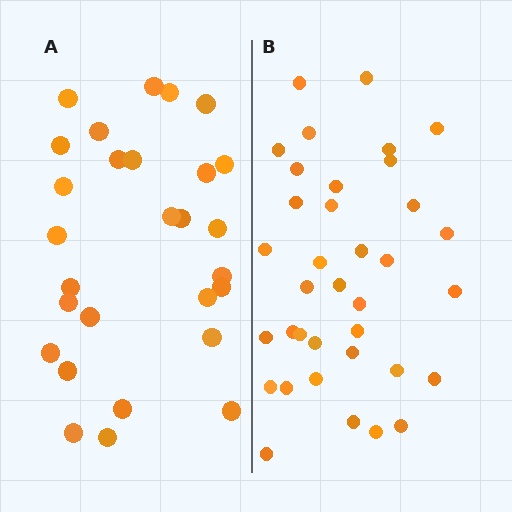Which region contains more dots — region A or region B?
Region B (the right region) has more dots.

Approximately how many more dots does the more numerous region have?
Region B has roughly 8 or so more dots than region A.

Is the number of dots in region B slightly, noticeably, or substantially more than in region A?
Region B has noticeably more, but not dramatically so. The ratio is roughly 1.3 to 1.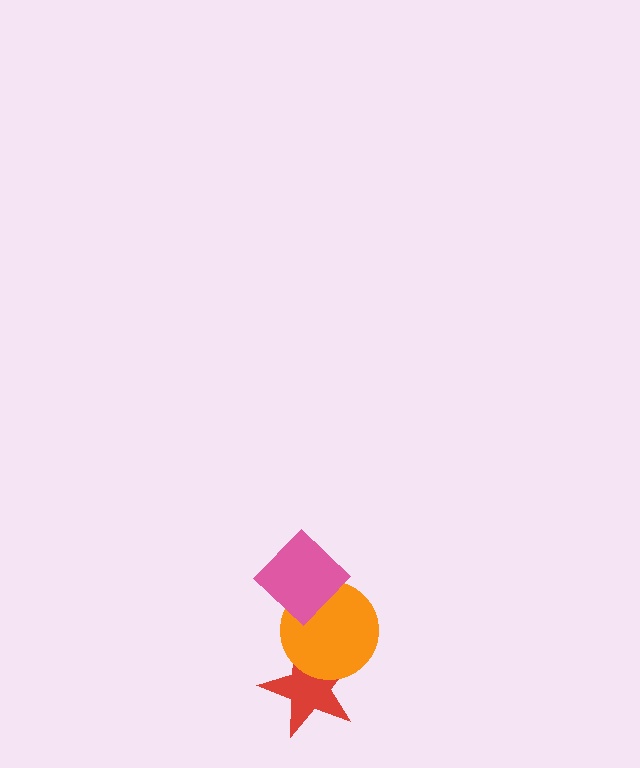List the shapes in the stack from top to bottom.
From top to bottom: the pink diamond, the orange circle, the red star.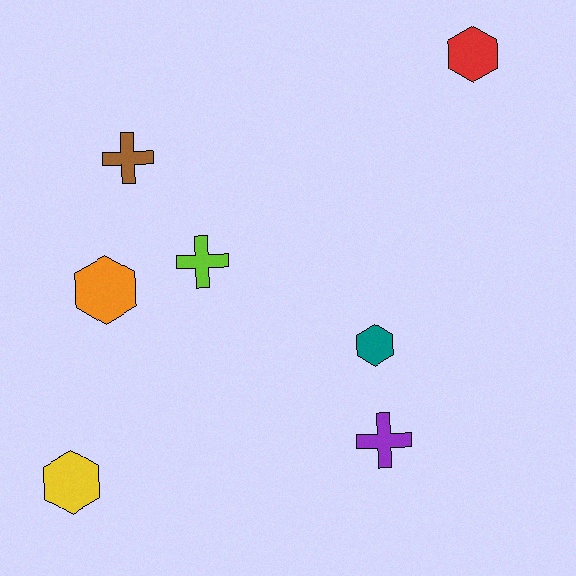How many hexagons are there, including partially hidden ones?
There are 4 hexagons.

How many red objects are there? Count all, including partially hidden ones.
There is 1 red object.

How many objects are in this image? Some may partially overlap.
There are 7 objects.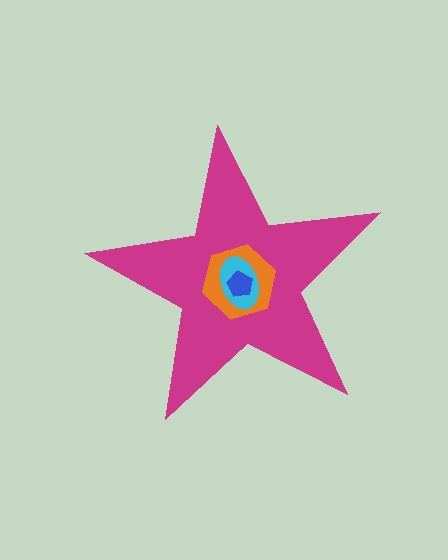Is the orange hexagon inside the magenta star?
Yes.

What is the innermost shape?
The blue pentagon.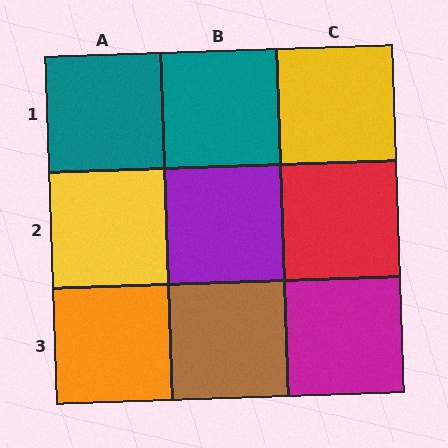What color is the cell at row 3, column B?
Brown.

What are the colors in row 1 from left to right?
Teal, teal, yellow.